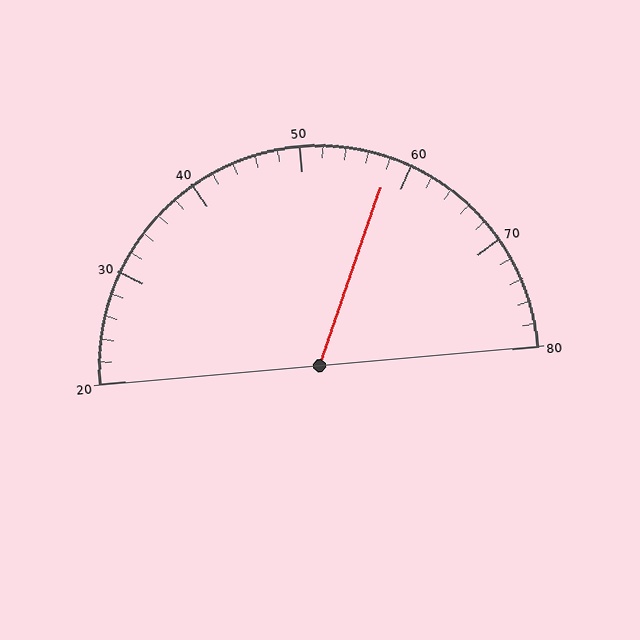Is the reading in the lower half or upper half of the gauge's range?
The reading is in the upper half of the range (20 to 80).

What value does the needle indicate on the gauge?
The needle indicates approximately 58.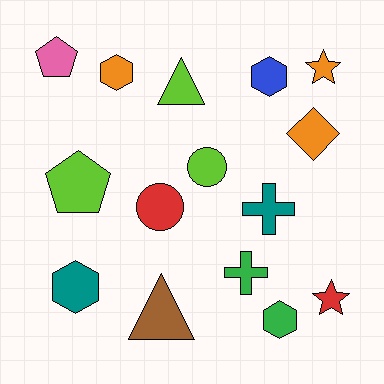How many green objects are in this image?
There are 2 green objects.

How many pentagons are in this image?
There are 2 pentagons.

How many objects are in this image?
There are 15 objects.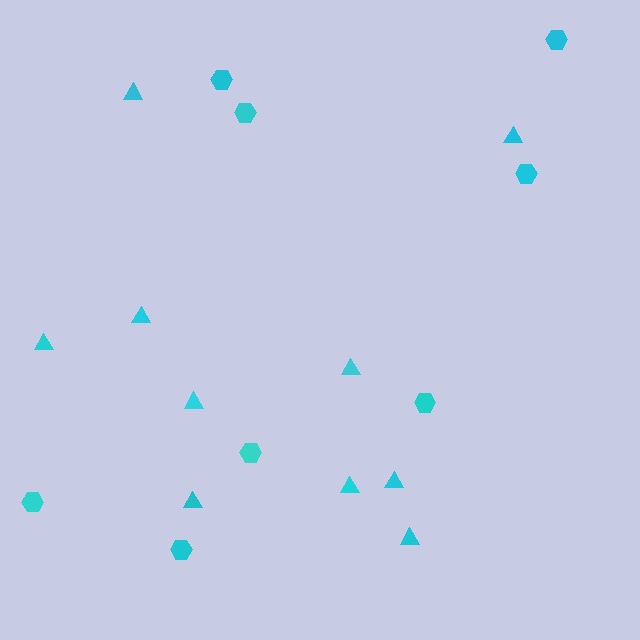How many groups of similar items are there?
There are 2 groups: one group of triangles (10) and one group of hexagons (8).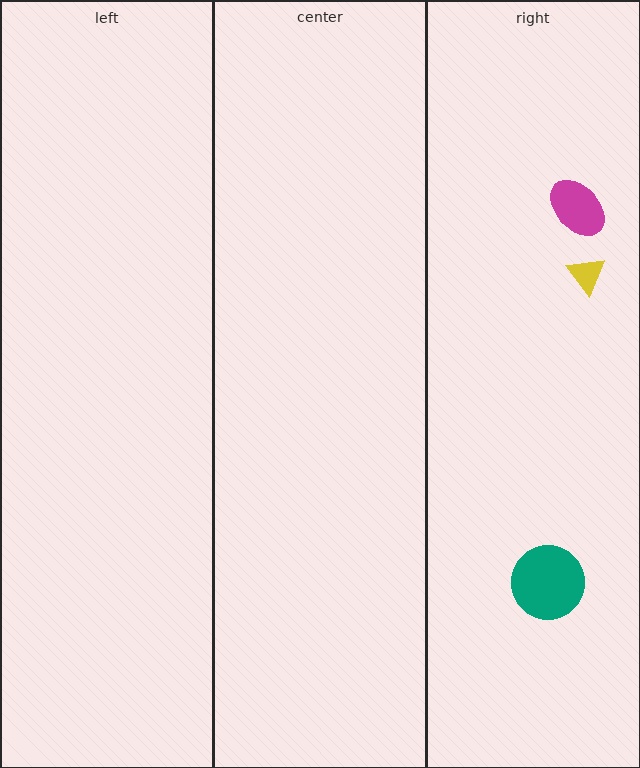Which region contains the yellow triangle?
The right region.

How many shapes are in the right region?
3.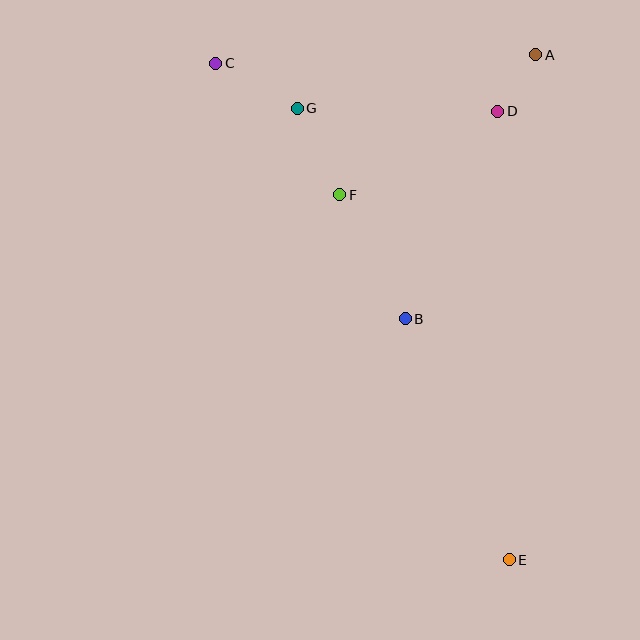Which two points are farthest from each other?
Points C and E are farthest from each other.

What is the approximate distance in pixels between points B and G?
The distance between B and G is approximately 236 pixels.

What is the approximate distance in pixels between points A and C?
The distance between A and C is approximately 320 pixels.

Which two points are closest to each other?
Points A and D are closest to each other.